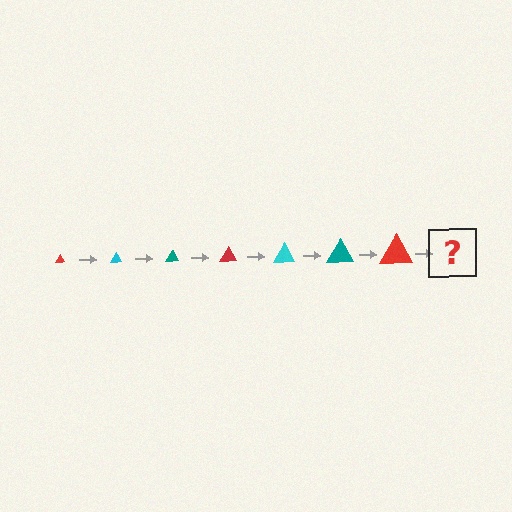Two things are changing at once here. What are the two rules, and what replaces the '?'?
The two rules are that the triangle grows larger each step and the color cycles through red, cyan, and teal. The '?' should be a cyan triangle, larger than the previous one.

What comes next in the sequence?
The next element should be a cyan triangle, larger than the previous one.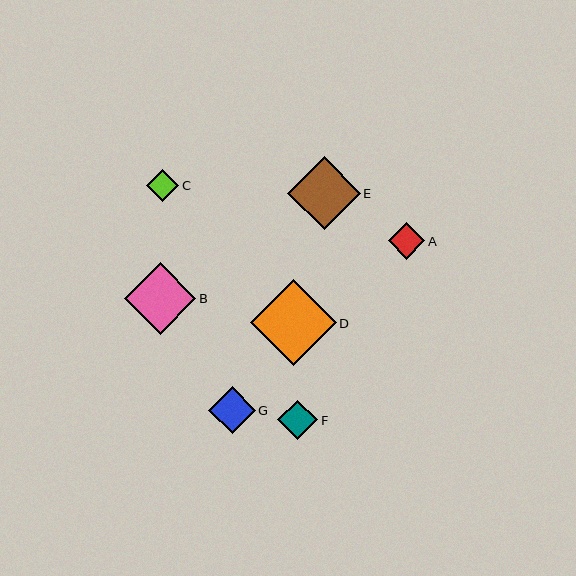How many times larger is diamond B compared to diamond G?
Diamond B is approximately 1.5 times the size of diamond G.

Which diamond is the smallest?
Diamond C is the smallest with a size of approximately 32 pixels.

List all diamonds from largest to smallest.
From largest to smallest: D, E, B, G, F, A, C.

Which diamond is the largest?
Diamond D is the largest with a size of approximately 86 pixels.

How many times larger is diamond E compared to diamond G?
Diamond E is approximately 1.6 times the size of diamond G.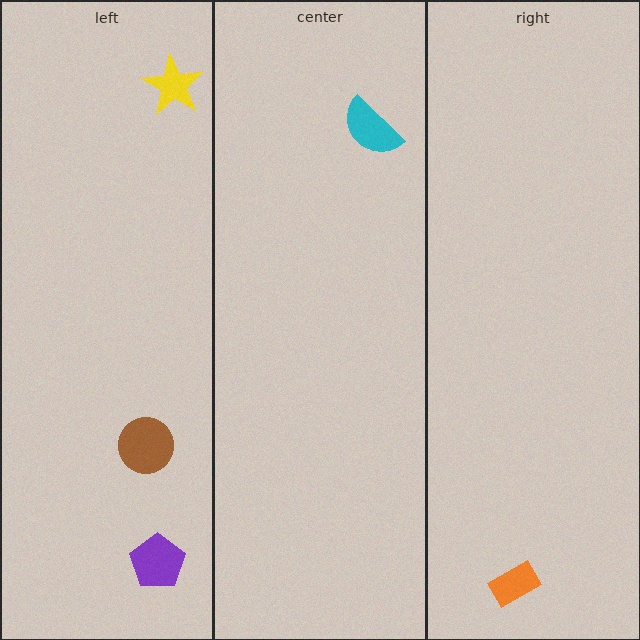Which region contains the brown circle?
The left region.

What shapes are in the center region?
The cyan semicircle.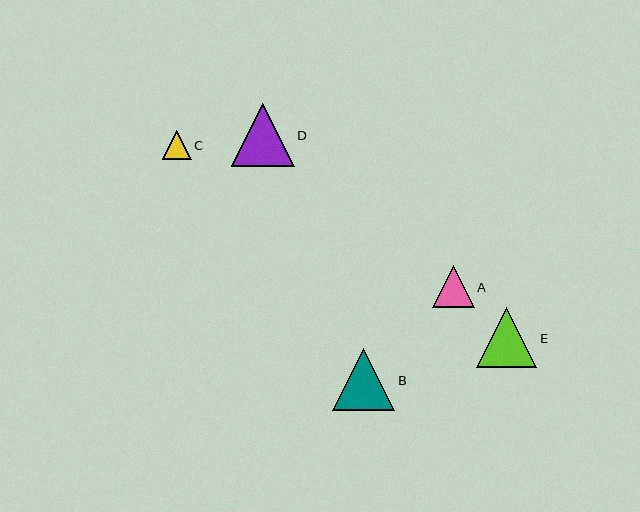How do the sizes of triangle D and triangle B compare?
Triangle D and triangle B are approximately the same size.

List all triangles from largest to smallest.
From largest to smallest: D, B, E, A, C.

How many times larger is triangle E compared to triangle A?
Triangle E is approximately 1.4 times the size of triangle A.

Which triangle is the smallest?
Triangle C is the smallest with a size of approximately 29 pixels.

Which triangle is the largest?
Triangle D is the largest with a size of approximately 63 pixels.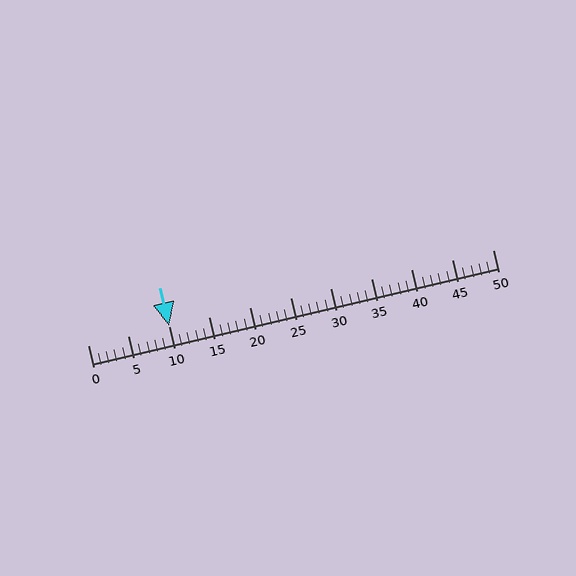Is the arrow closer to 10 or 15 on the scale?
The arrow is closer to 10.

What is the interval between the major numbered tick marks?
The major tick marks are spaced 5 units apart.